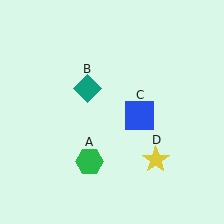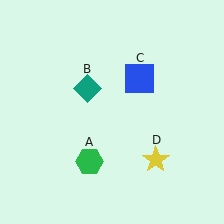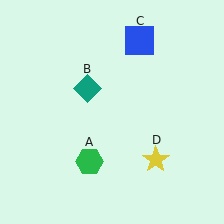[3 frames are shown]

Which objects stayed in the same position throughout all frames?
Green hexagon (object A) and teal diamond (object B) and yellow star (object D) remained stationary.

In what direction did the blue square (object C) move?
The blue square (object C) moved up.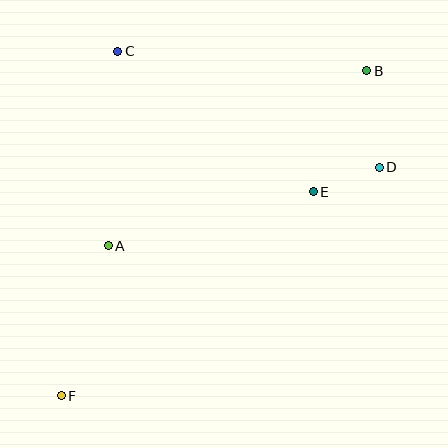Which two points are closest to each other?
Points D and E are closest to each other.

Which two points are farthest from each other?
Points B and F are farthest from each other.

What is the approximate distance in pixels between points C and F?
The distance between C and F is approximately 349 pixels.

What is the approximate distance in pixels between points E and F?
The distance between E and F is approximately 324 pixels.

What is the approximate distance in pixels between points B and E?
The distance between B and E is approximately 132 pixels.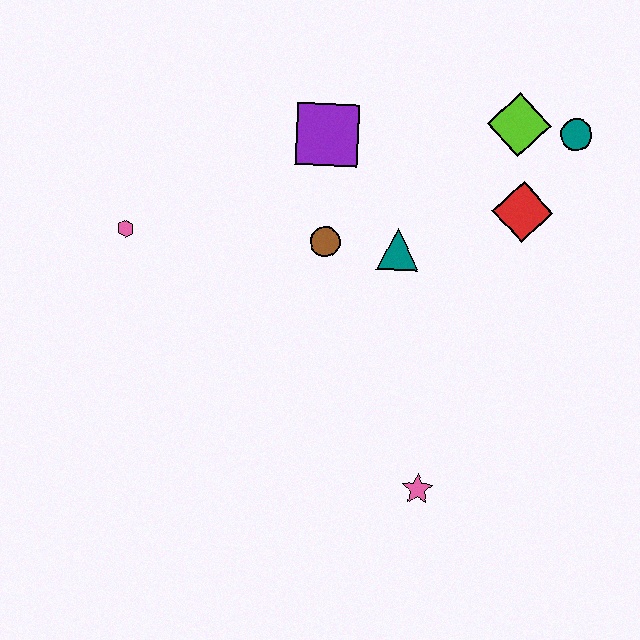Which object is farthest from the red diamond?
The pink hexagon is farthest from the red diamond.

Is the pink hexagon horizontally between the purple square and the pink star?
No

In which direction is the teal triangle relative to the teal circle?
The teal triangle is to the left of the teal circle.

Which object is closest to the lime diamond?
The teal circle is closest to the lime diamond.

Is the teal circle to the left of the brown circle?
No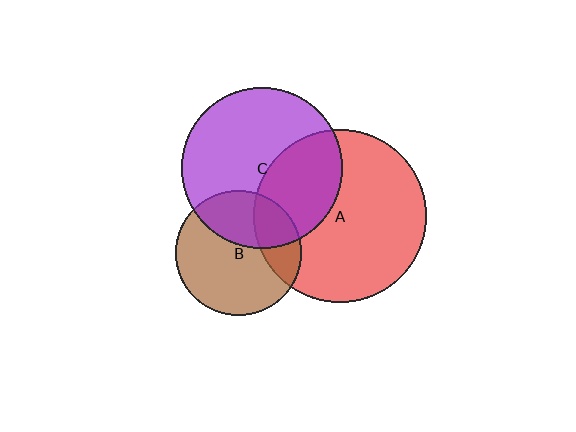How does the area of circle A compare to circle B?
Approximately 1.9 times.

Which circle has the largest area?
Circle A (red).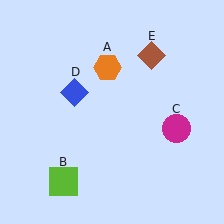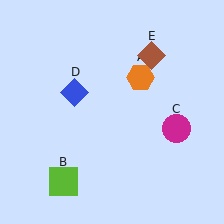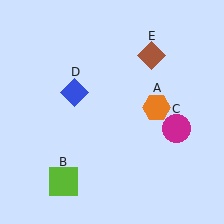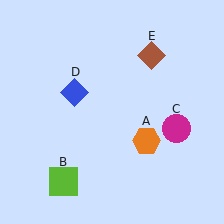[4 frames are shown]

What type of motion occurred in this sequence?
The orange hexagon (object A) rotated clockwise around the center of the scene.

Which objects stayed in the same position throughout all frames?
Lime square (object B) and magenta circle (object C) and blue diamond (object D) and brown diamond (object E) remained stationary.